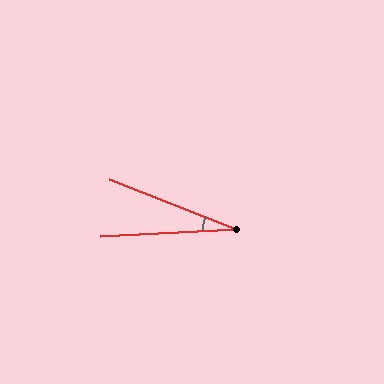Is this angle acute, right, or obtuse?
It is acute.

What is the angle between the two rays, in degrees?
Approximately 25 degrees.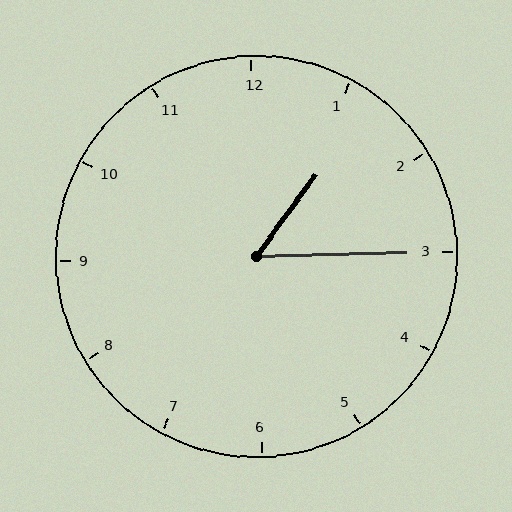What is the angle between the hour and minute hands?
Approximately 52 degrees.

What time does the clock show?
1:15.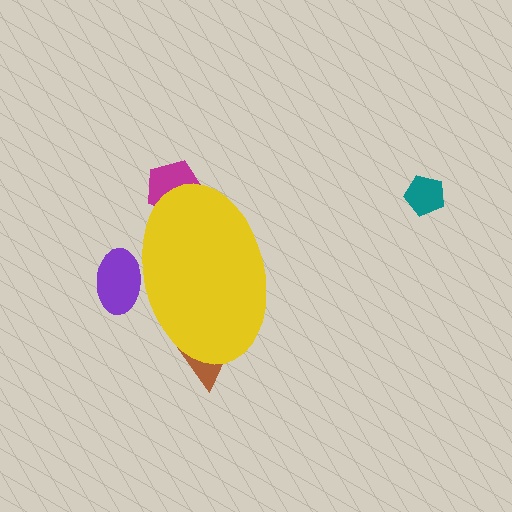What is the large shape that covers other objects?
A yellow ellipse.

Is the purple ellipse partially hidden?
Yes, the purple ellipse is partially hidden behind the yellow ellipse.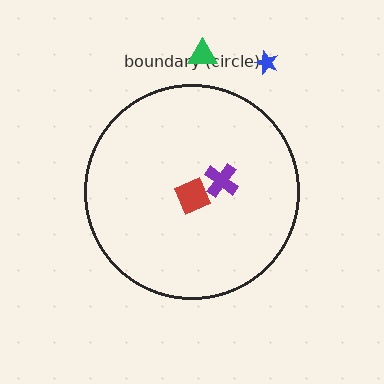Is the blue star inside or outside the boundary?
Outside.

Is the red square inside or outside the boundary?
Inside.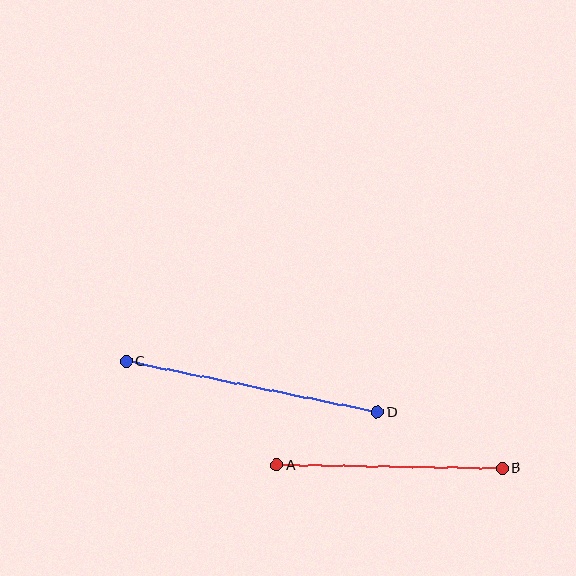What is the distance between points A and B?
The distance is approximately 225 pixels.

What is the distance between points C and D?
The distance is approximately 256 pixels.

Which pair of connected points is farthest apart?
Points C and D are farthest apart.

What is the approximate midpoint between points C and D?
The midpoint is at approximately (252, 387) pixels.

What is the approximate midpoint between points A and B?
The midpoint is at approximately (390, 467) pixels.